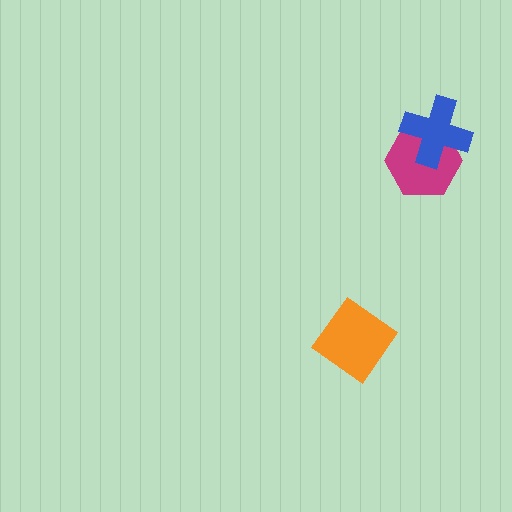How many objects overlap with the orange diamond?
0 objects overlap with the orange diamond.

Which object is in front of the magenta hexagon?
The blue cross is in front of the magenta hexagon.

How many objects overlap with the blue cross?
1 object overlaps with the blue cross.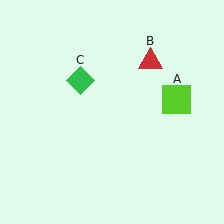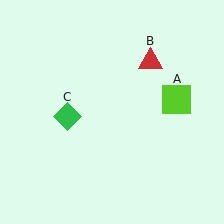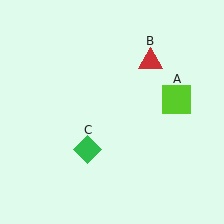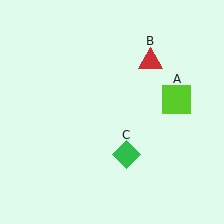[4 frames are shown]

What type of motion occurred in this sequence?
The green diamond (object C) rotated counterclockwise around the center of the scene.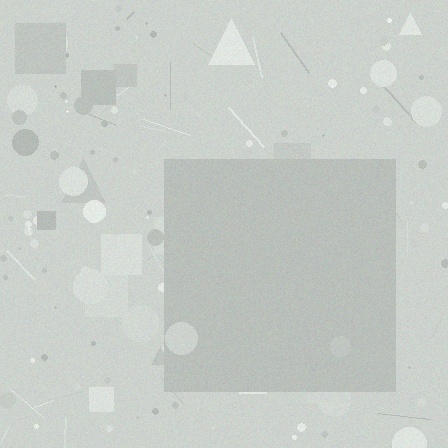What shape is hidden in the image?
A square is hidden in the image.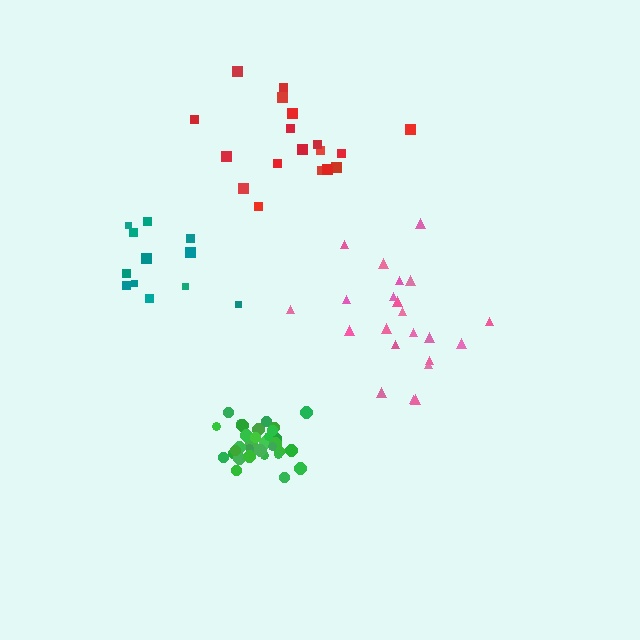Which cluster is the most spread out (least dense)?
Red.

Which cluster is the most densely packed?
Green.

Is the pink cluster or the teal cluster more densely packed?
Teal.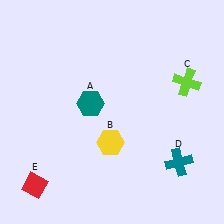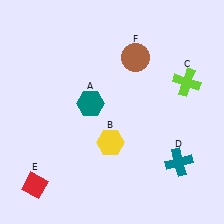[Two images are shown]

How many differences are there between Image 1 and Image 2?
There is 1 difference between the two images.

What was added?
A brown circle (F) was added in Image 2.